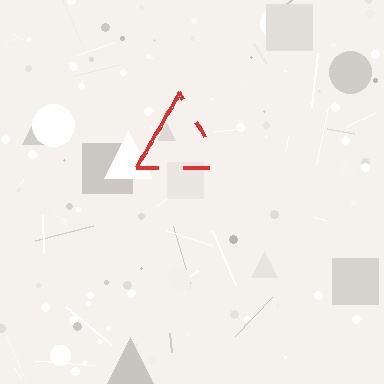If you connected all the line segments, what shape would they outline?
They would outline a triangle.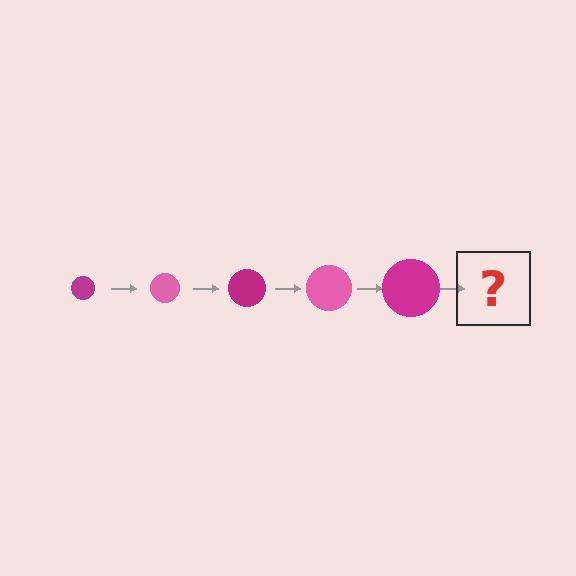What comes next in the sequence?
The next element should be a pink circle, larger than the previous one.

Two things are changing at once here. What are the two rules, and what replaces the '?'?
The two rules are that the circle grows larger each step and the color cycles through magenta and pink. The '?' should be a pink circle, larger than the previous one.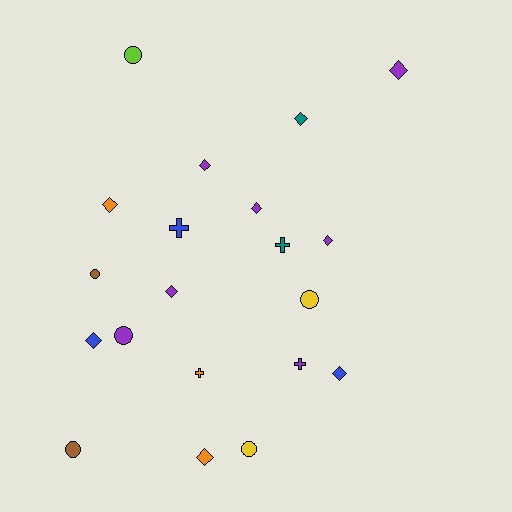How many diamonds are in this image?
There are 10 diamonds.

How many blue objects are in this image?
There are 3 blue objects.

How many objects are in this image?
There are 20 objects.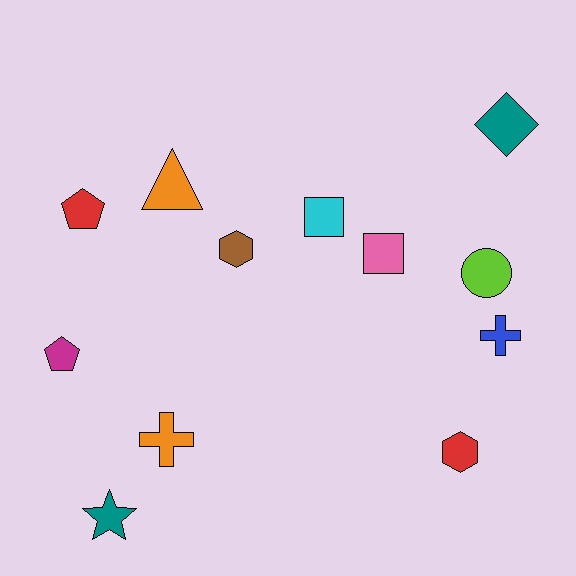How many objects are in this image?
There are 12 objects.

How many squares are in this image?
There are 2 squares.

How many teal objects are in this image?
There are 2 teal objects.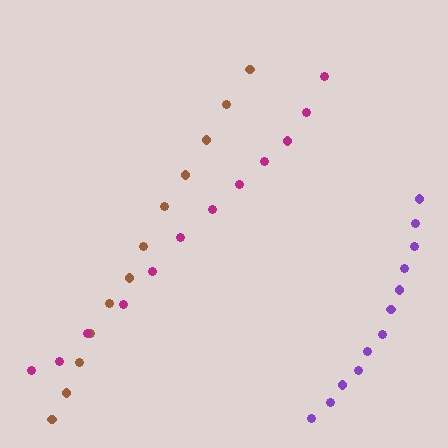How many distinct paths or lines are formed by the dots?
There are 3 distinct paths.